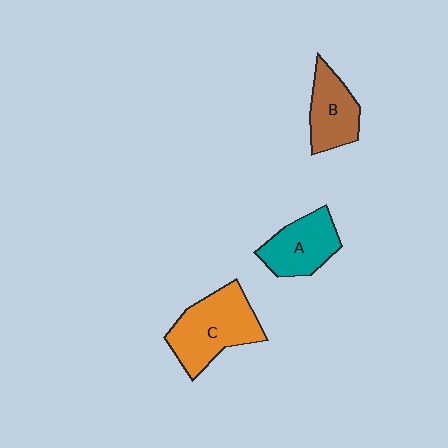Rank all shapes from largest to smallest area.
From largest to smallest: C (orange), A (teal), B (brown).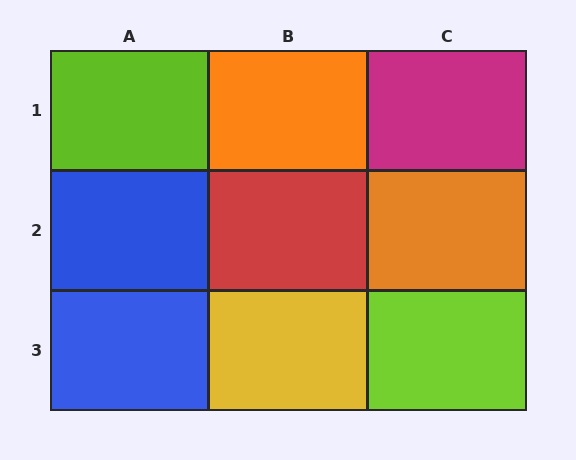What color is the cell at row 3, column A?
Blue.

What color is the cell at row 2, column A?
Blue.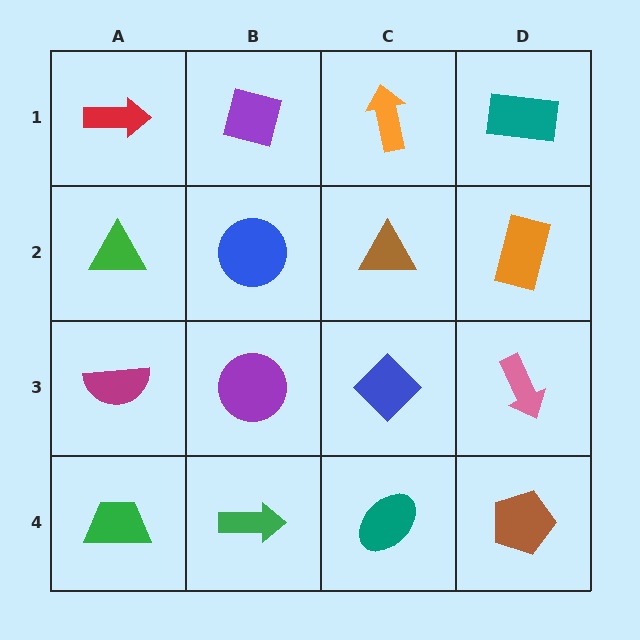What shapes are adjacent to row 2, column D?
A teal rectangle (row 1, column D), a pink arrow (row 3, column D), a brown triangle (row 2, column C).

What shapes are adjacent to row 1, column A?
A green triangle (row 2, column A), a purple square (row 1, column B).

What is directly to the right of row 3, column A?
A purple circle.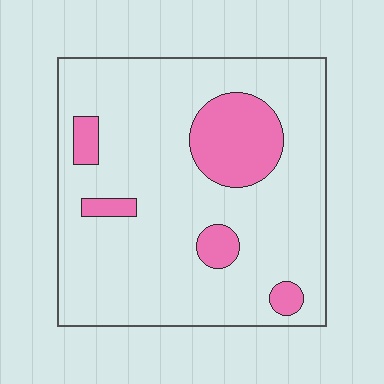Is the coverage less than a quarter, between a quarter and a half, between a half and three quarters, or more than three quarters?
Less than a quarter.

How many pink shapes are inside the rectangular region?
5.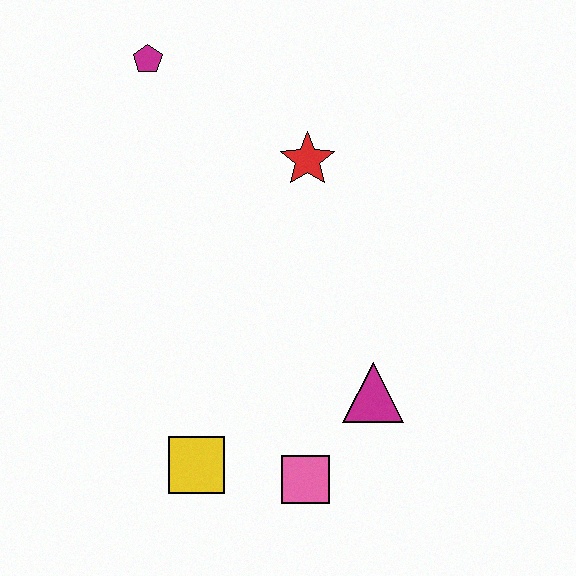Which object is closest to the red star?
The magenta pentagon is closest to the red star.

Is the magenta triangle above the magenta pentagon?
No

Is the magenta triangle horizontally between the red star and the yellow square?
No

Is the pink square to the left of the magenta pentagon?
No